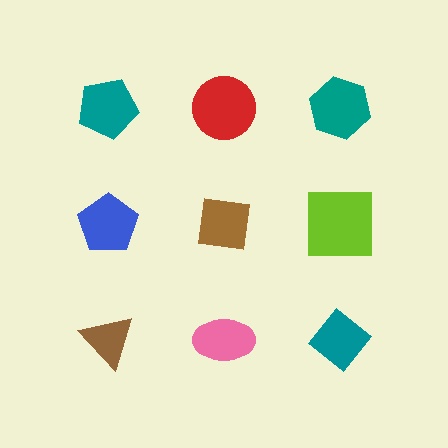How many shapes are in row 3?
3 shapes.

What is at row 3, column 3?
A teal diamond.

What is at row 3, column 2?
A pink ellipse.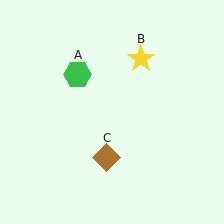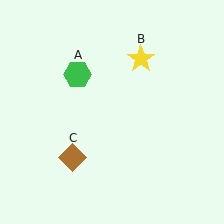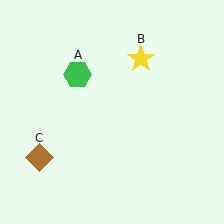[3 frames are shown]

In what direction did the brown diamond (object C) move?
The brown diamond (object C) moved left.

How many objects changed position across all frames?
1 object changed position: brown diamond (object C).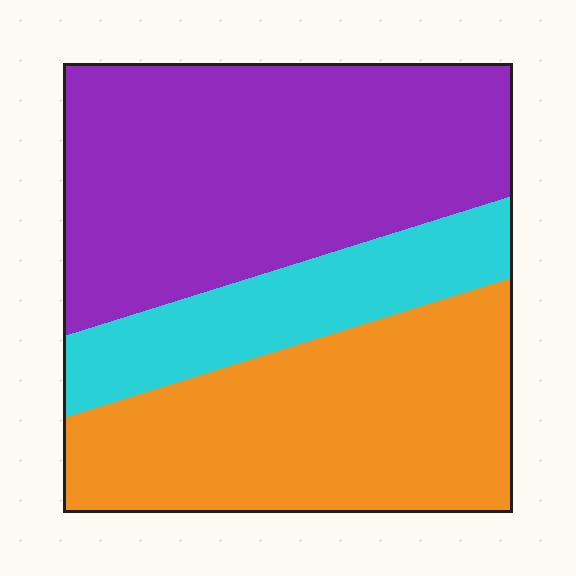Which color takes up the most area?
Purple, at roughly 45%.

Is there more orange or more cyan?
Orange.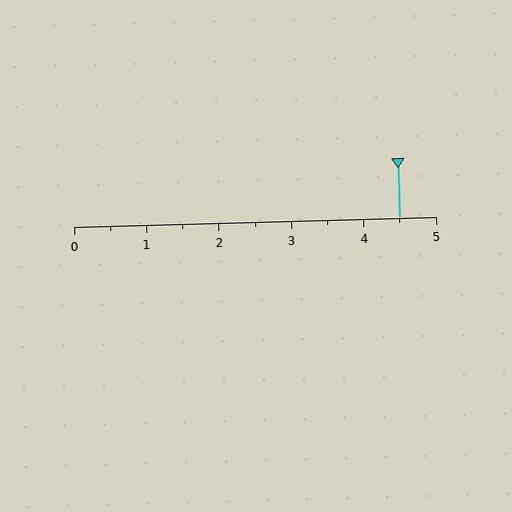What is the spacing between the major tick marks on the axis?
The major ticks are spaced 1 apart.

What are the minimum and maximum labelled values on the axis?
The axis runs from 0 to 5.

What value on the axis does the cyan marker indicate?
The marker indicates approximately 4.5.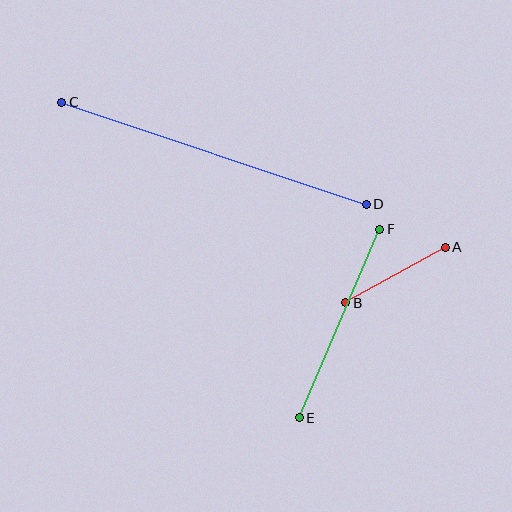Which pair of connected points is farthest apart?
Points C and D are farthest apart.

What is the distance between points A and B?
The distance is approximately 114 pixels.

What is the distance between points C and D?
The distance is approximately 321 pixels.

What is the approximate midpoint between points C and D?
The midpoint is at approximately (214, 153) pixels.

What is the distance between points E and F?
The distance is approximately 205 pixels.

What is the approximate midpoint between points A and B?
The midpoint is at approximately (396, 275) pixels.